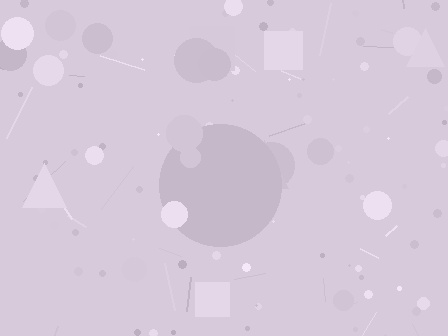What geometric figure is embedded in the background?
A circle is embedded in the background.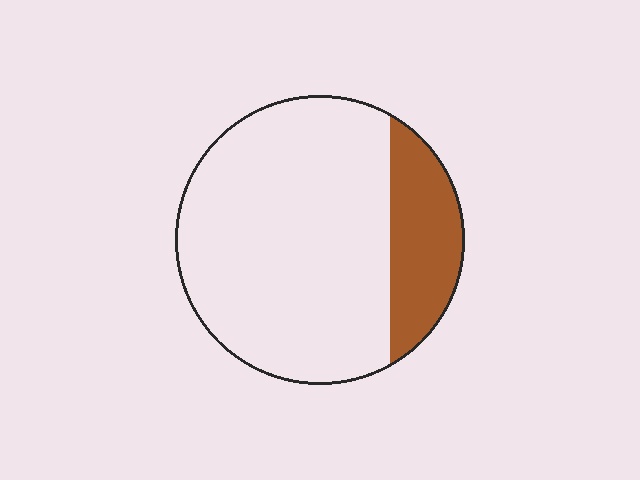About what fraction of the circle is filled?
About one fifth (1/5).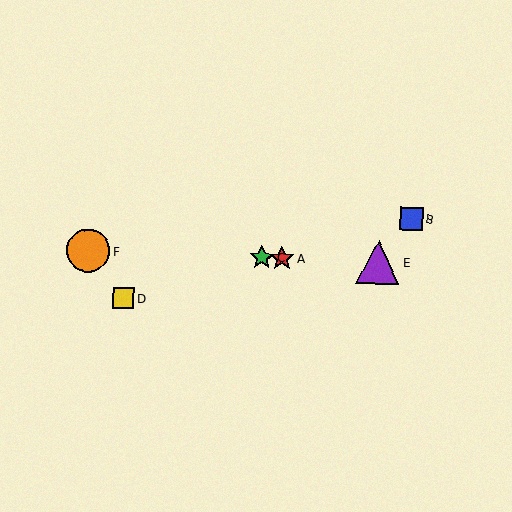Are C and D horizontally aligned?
No, C is at y≈258 and D is at y≈298.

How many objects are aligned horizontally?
4 objects (A, C, E, F) are aligned horizontally.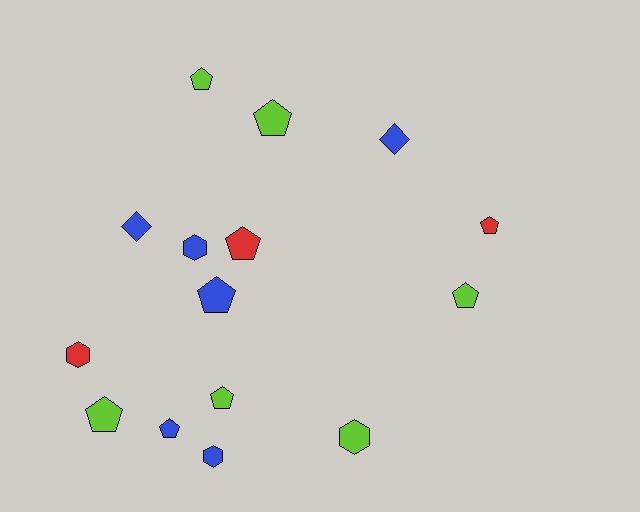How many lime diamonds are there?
There are no lime diamonds.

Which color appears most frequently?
Lime, with 6 objects.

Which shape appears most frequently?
Pentagon, with 9 objects.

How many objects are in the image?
There are 15 objects.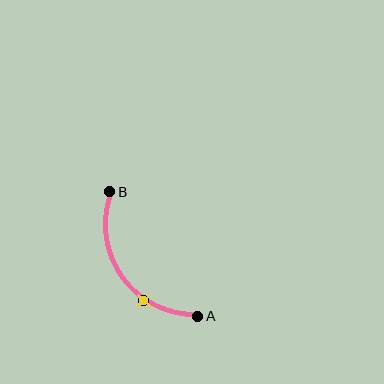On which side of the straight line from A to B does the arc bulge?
The arc bulges below and to the left of the straight line connecting A and B.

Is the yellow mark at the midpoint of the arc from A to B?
No. The yellow mark lies on the arc but is closer to endpoint A. The arc midpoint would be at the point on the curve equidistant along the arc from both A and B.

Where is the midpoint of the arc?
The arc midpoint is the point on the curve farthest from the straight line joining A and B. It sits below and to the left of that line.